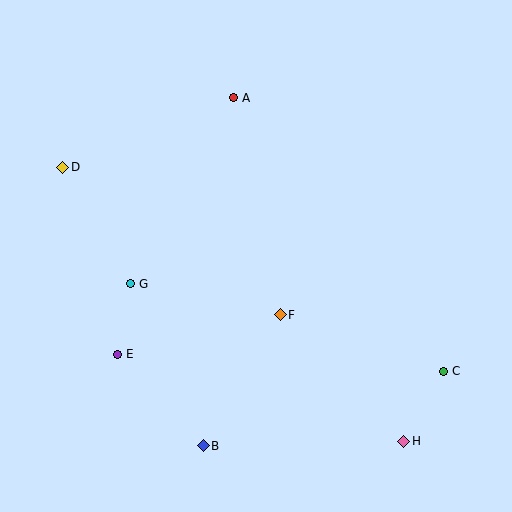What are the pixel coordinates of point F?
Point F is at (280, 315).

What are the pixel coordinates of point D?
Point D is at (63, 167).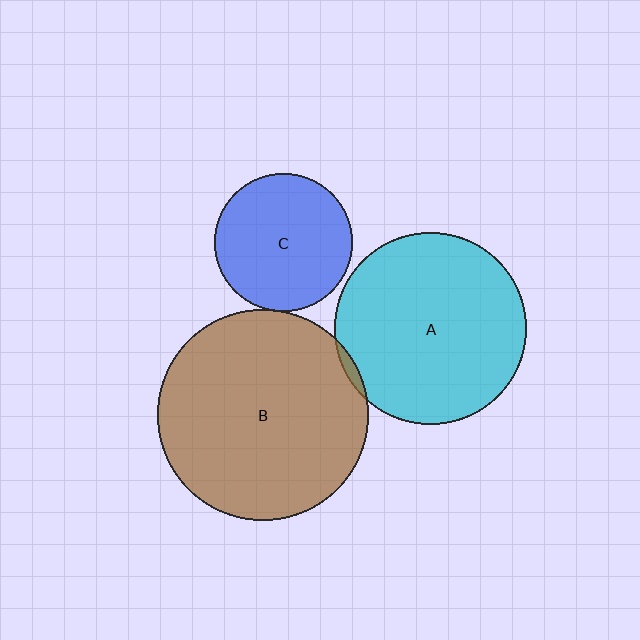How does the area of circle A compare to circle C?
Approximately 1.9 times.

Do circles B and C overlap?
Yes.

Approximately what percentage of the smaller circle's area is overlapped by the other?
Approximately 5%.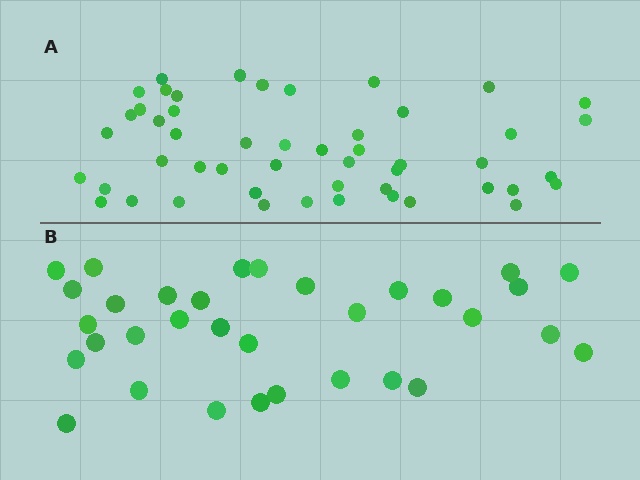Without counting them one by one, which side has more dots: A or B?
Region A (the top region) has more dots.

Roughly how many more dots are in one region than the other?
Region A has approximately 15 more dots than region B.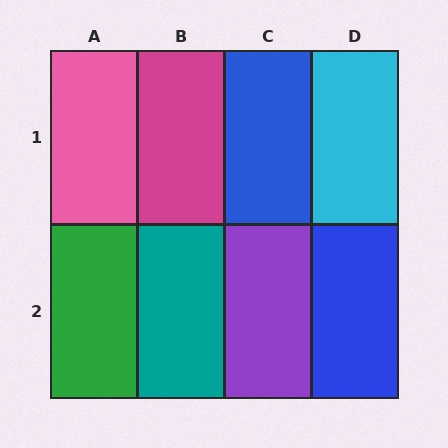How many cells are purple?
1 cell is purple.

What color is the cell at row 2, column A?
Green.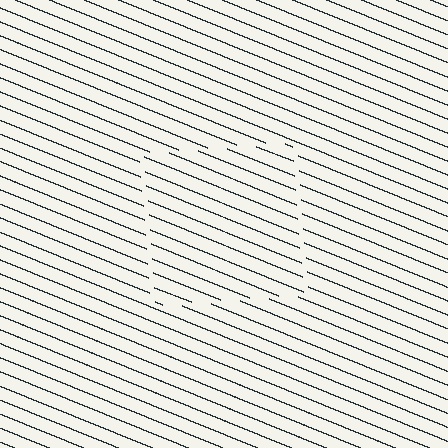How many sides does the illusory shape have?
4 sides — the line-ends trace a square.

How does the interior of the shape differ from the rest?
The interior of the shape contains the same grating, shifted by half a period — the contour is defined by the phase discontinuity where line-ends from the inner and outer gratings abut.